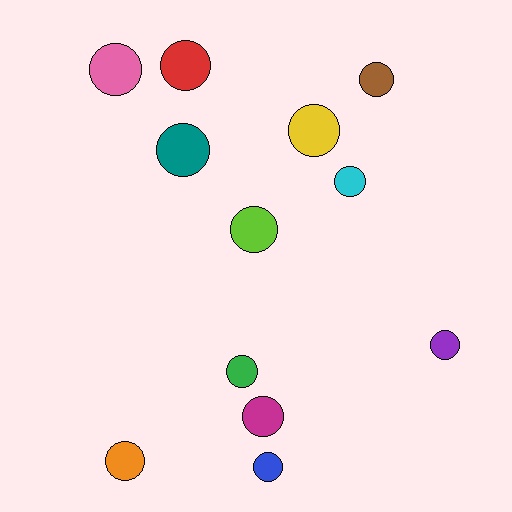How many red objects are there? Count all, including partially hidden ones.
There is 1 red object.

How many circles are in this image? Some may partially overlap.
There are 12 circles.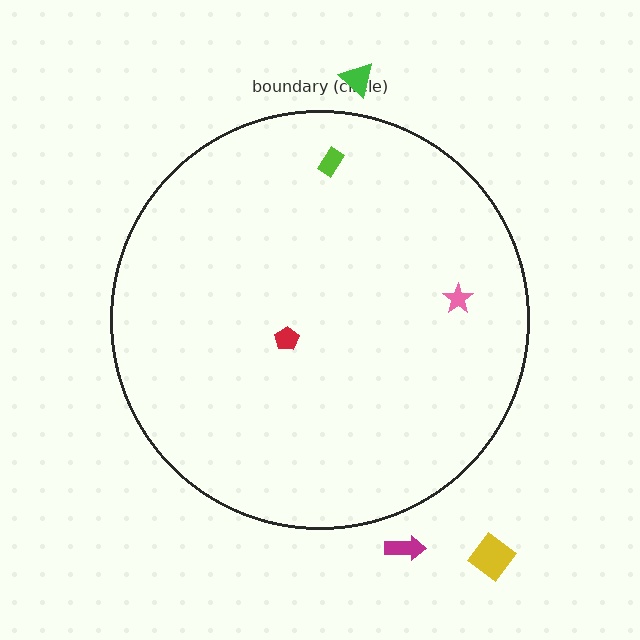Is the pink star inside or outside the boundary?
Inside.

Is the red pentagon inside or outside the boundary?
Inside.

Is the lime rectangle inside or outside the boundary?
Inside.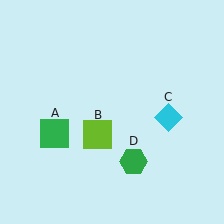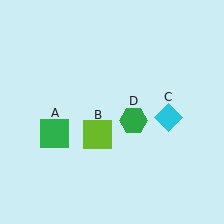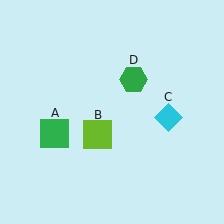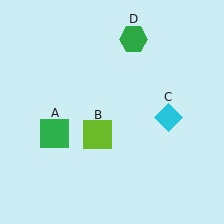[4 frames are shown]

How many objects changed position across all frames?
1 object changed position: green hexagon (object D).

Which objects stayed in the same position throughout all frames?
Green square (object A) and lime square (object B) and cyan diamond (object C) remained stationary.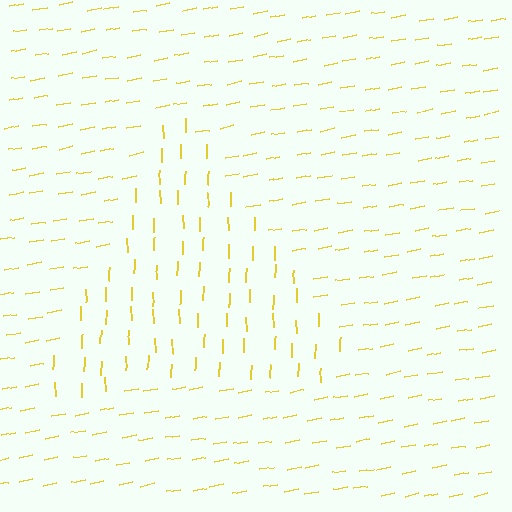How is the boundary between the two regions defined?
The boundary is defined purely by a change in line orientation (approximately 80 degrees difference). All lines are the same color and thickness.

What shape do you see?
I see a triangle.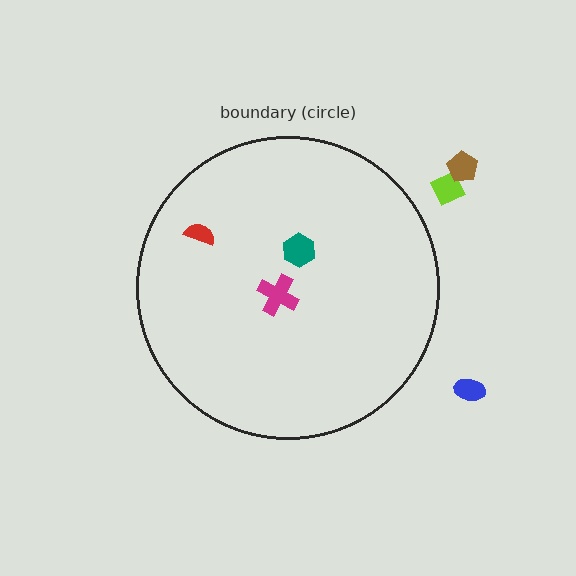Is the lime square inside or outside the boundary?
Outside.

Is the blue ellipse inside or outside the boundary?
Outside.